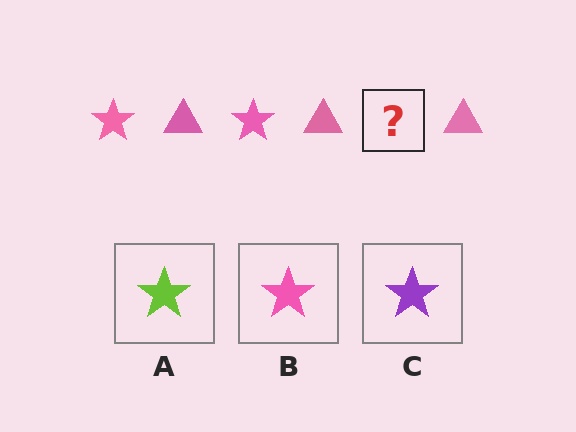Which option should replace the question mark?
Option B.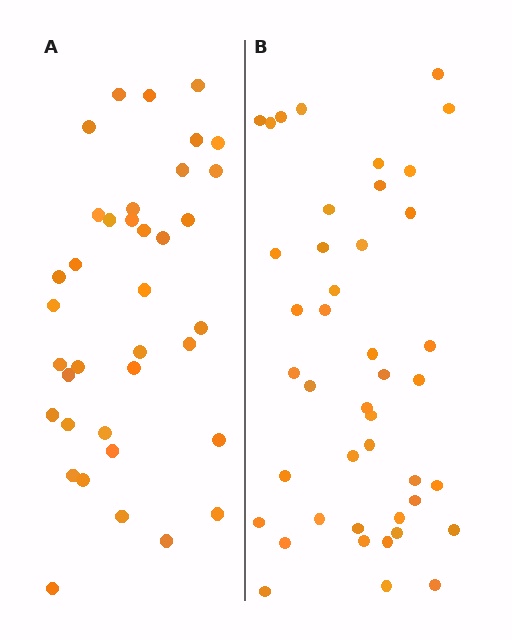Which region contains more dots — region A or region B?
Region B (the right region) has more dots.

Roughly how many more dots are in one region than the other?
Region B has about 6 more dots than region A.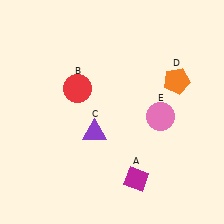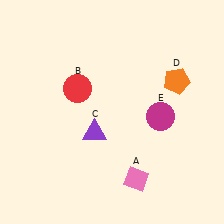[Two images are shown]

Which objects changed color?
A changed from magenta to pink. E changed from pink to magenta.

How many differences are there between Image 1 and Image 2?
There are 2 differences between the two images.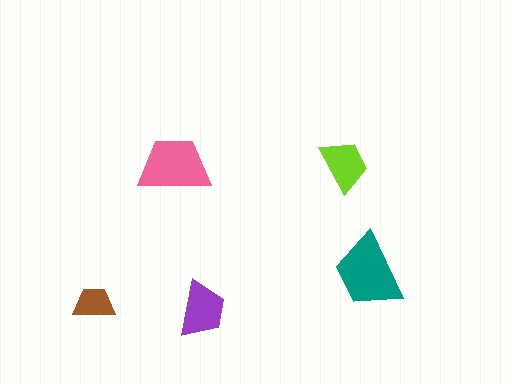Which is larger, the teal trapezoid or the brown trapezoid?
The teal one.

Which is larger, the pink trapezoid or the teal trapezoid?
The teal one.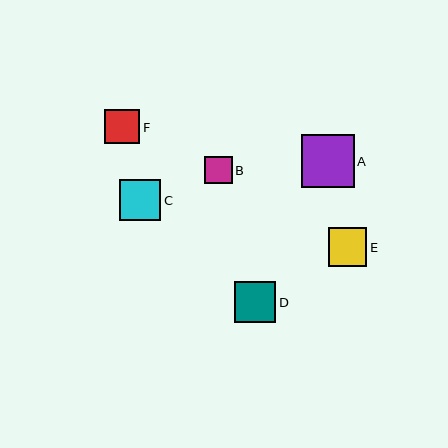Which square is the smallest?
Square B is the smallest with a size of approximately 28 pixels.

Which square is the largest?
Square A is the largest with a size of approximately 53 pixels.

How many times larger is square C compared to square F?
Square C is approximately 1.2 times the size of square F.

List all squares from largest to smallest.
From largest to smallest: A, D, C, E, F, B.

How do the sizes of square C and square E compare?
Square C and square E are approximately the same size.